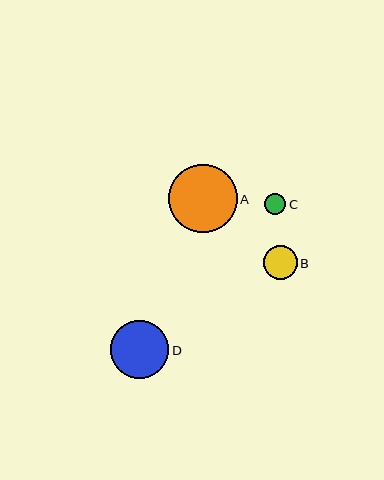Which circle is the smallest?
Circle C is the smallest with a size of approximately 21 pixels.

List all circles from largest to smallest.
From largest to smallest: A, D, B, C.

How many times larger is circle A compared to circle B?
Circle A is approximately 2.0 times the size of circle B.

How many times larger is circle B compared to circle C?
Circle B is approximately 1.6 times the size of circle C.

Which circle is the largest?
Circle A is the largest with a size of approximately 68 pixels.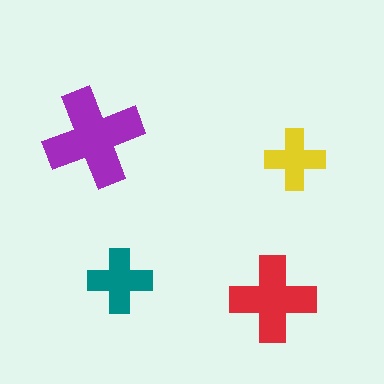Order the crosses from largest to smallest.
the purple one, the red one, the teal one, the yellow one.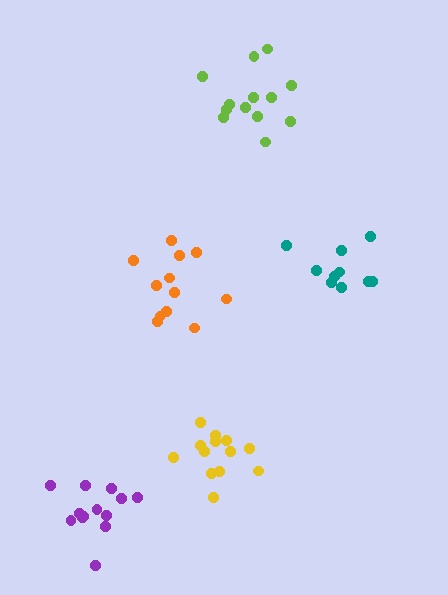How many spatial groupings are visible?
There are 5 spatial groupings.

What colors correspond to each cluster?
The clusters are colored: teal, orange, purple, lime, yellow.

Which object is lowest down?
The purple cluster is bottommost.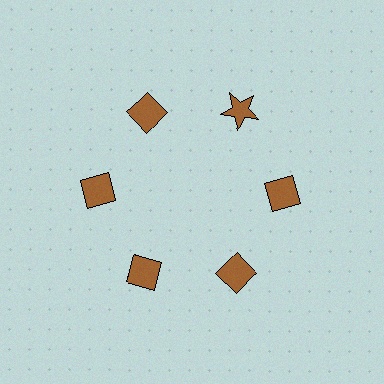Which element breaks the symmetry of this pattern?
The brown star at roughly the 1 o'clock position breaks the symmetry. All other shapes are brown diamonds.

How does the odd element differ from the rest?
It has a different shape: star instead of diamond.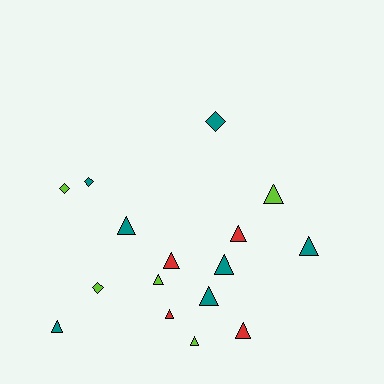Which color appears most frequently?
Teal, with 7 objects.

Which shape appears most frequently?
Triangle, with 12 objects.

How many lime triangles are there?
There are 3 lime triangles.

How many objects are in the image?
There are 16 objects.